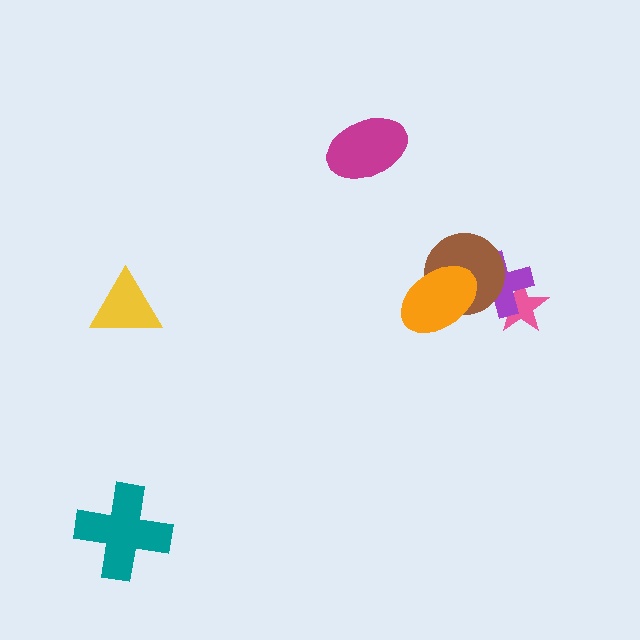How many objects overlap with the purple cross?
3 objects overlap with the purple cross.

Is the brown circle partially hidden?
Yes, it is partially covered by another shape.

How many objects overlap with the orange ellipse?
2 objects overlap with the orange ellipse.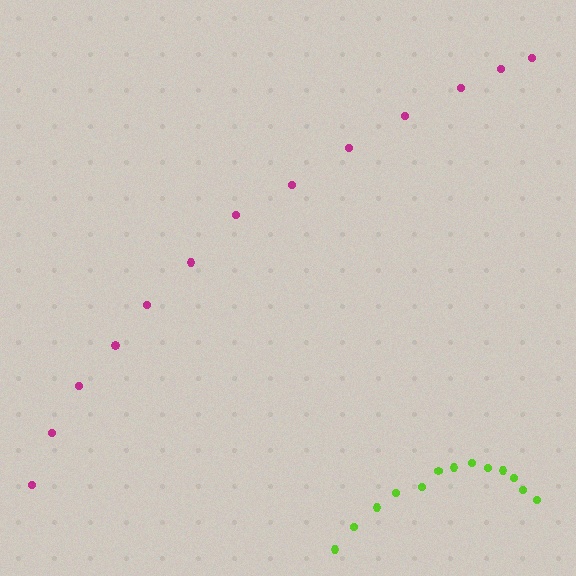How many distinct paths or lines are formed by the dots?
There are 2 distinct paths.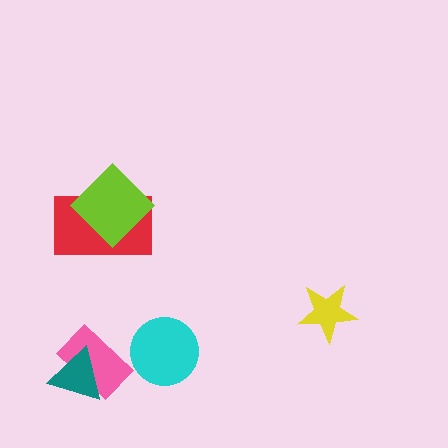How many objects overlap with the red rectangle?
1 object overlaps with the red rectangle.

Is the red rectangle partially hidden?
Yes, it is partially covered by another shape.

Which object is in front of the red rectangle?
The lime diamond is in front of the red rectangle.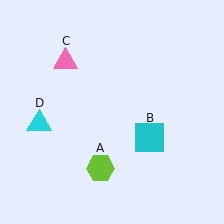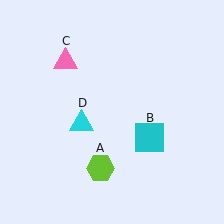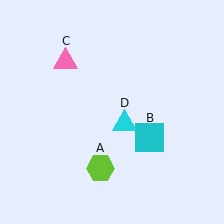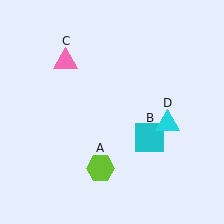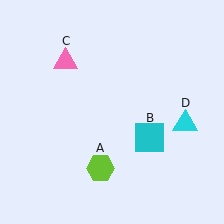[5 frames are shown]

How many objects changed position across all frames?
1 object changed position: cyan triangle (object D).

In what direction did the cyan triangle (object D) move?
The cyan triangle (object D) moved right.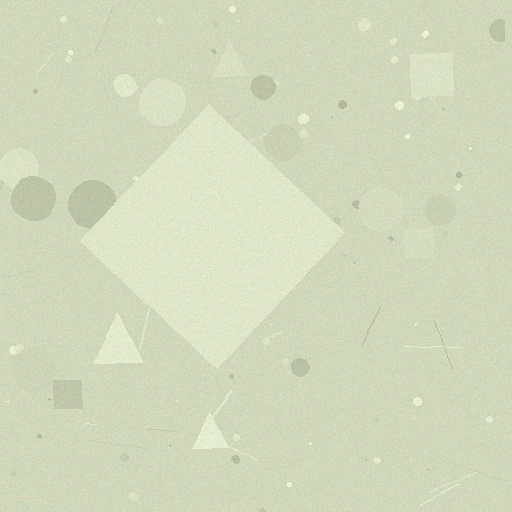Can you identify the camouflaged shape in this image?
The camouflaged shape is a diamond.